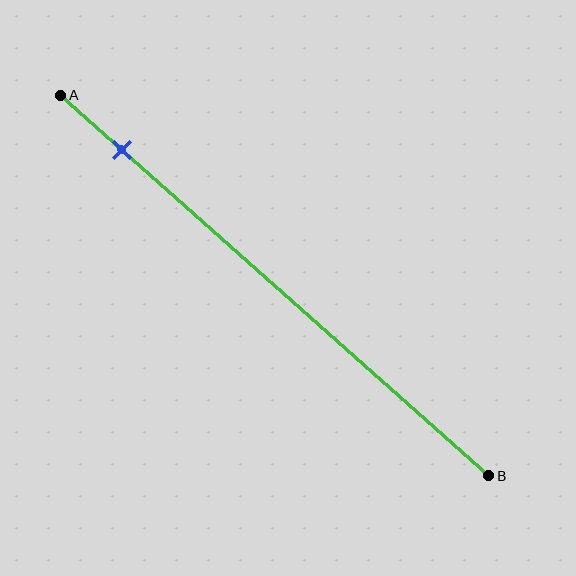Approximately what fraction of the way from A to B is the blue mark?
The blue mark is approximately 15% of the way from A to B.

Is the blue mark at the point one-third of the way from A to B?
No, the mark is at about 15% from A, not at the 33% one-third point.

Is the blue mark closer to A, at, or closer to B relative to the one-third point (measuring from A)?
The blue mark is closer to point A than the one-third point of segment AB.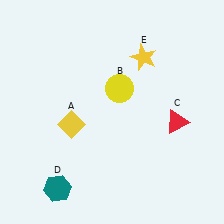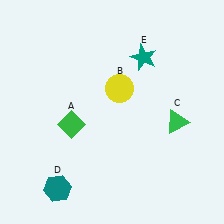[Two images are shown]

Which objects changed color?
A changed from yellow to green. C changed from red to green. E changed from yellow to teal.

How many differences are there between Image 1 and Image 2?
There are 3 differences between the two images.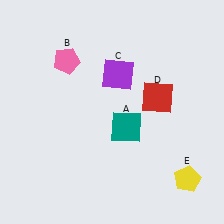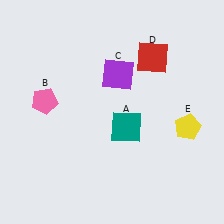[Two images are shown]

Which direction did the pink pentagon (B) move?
The pink pentagon (B) moved down.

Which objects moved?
The objects that moved are: the pink pentagon (B), the red square (D), the yellow pentagon (E).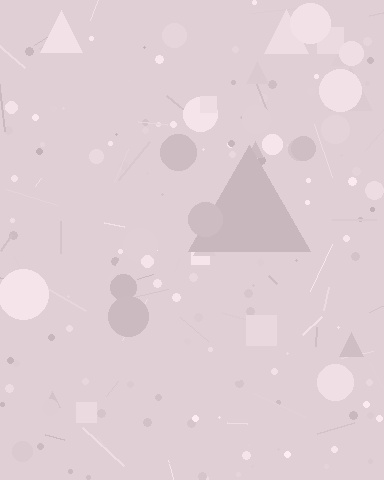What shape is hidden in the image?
A triangle is hidden in the image.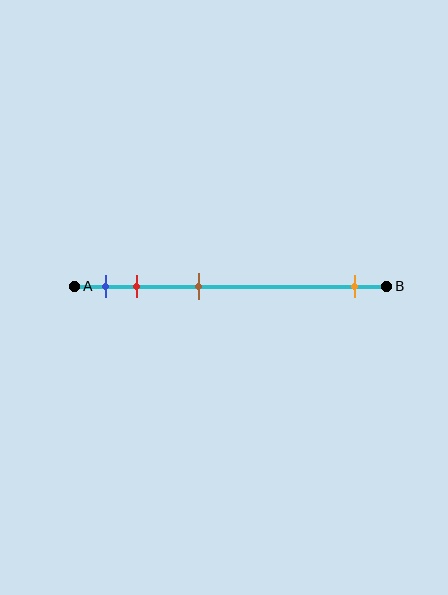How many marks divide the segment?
There are 4 marks dividing the segment.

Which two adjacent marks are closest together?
The blue and red marks are the closest adjacent pair.